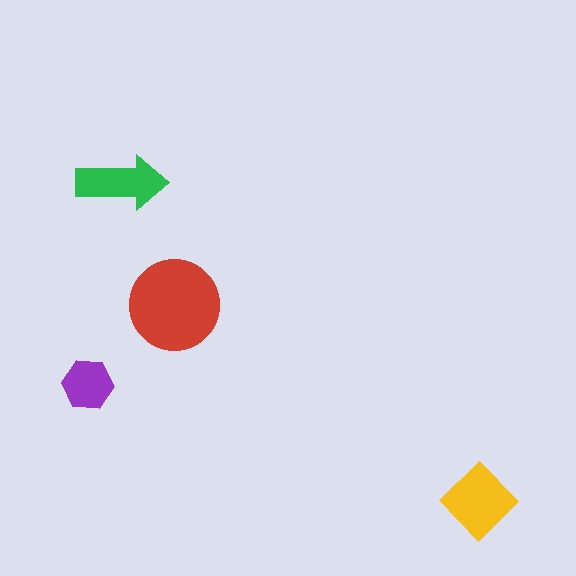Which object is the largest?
The red circle.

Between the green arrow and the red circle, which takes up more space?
The red circle.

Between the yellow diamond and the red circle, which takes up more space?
The red circle.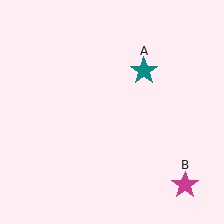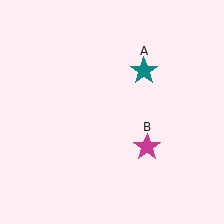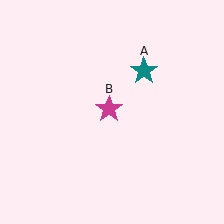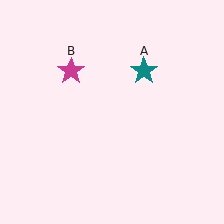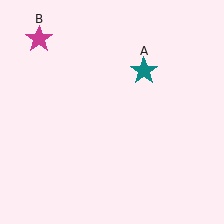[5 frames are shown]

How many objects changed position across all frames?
1 object changed position: magenta star (object B).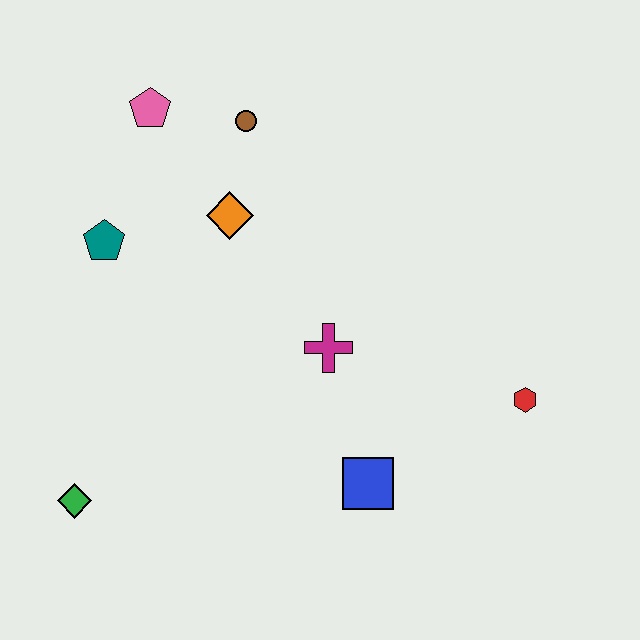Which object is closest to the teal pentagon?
The orange diamond is closest to the teal pentagon.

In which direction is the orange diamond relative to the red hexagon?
The orange diamond is to the left of the red hexagon.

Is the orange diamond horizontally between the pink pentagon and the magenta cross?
Yes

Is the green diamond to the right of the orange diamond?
No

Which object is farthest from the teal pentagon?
The red hexagon is farthest from the teal pentagon.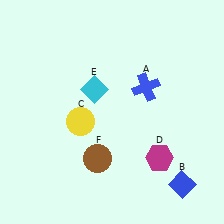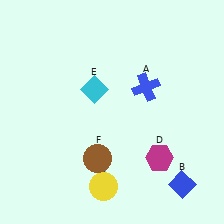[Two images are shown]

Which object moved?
The yellow circle (C) moved down.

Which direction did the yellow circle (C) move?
The yellow circle (C) moved down.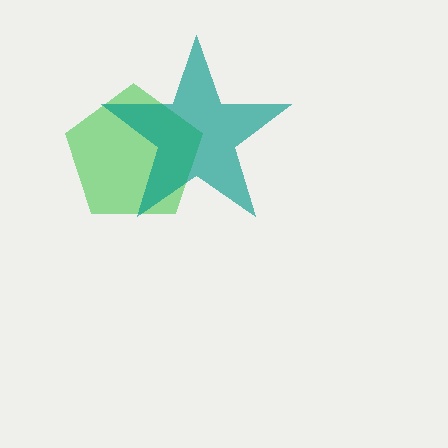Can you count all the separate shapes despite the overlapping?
Yes, there are 2 separate shapes.